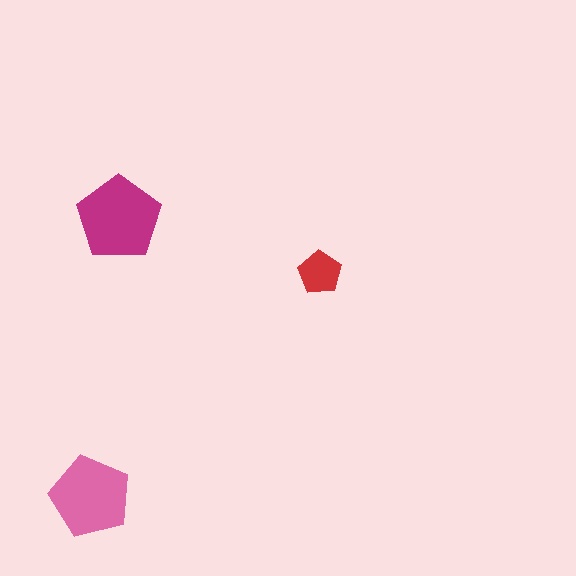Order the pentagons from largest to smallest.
the magenta one, the pink one, the red one.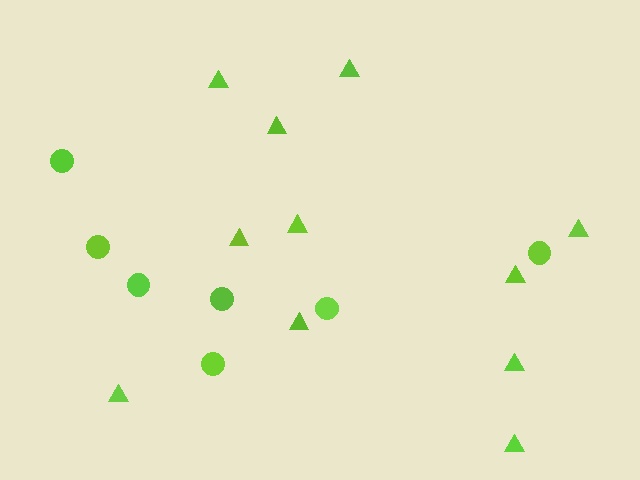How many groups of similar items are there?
There are 2 groups: one group of triangles (11) and one group of circles (7).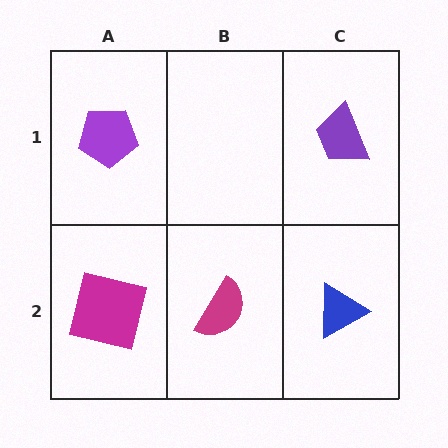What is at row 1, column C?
A purple trapezoid.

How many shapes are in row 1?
2 shapes.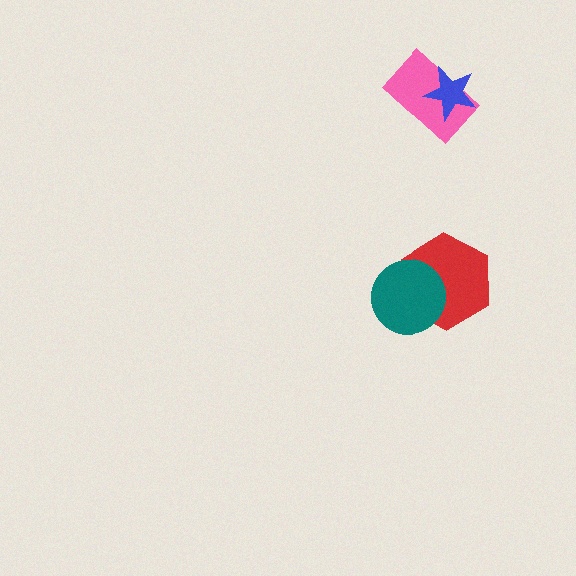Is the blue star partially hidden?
No, no other shape covers it.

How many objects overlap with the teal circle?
1 object overlaps with the teal circle.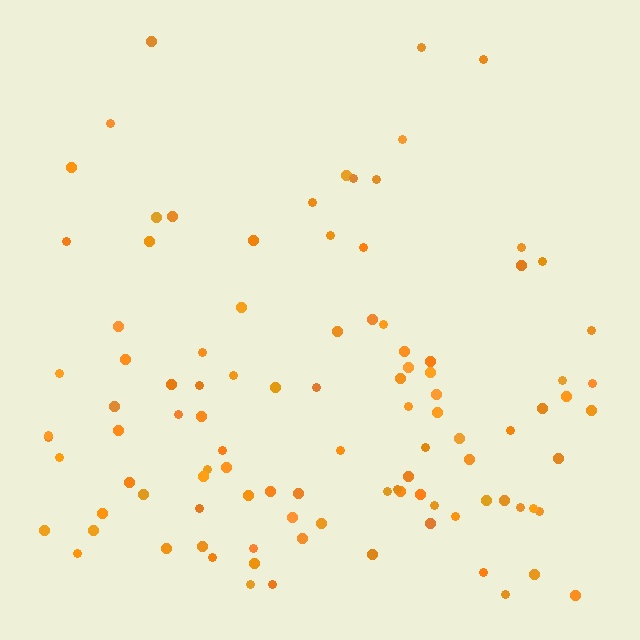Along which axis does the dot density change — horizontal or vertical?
Vertical.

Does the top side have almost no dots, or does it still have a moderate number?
Still a moderate number, just noticeably fewer than the bottom.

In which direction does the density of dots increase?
From top to bottom, with the bottom side densest.